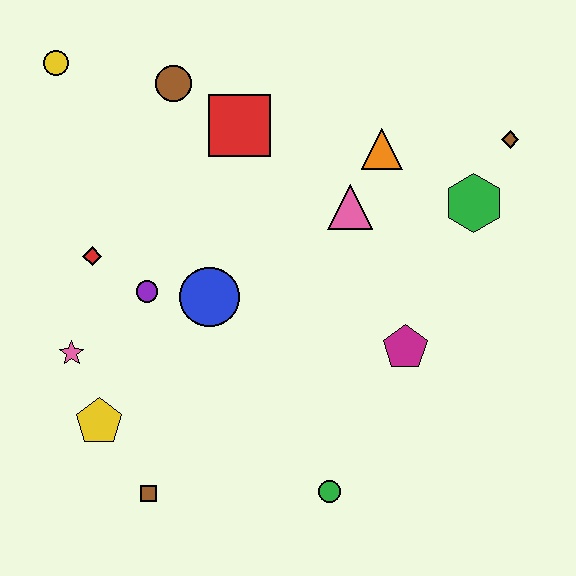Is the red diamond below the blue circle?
No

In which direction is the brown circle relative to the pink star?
The brown circle is above the pink star.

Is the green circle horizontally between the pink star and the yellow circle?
No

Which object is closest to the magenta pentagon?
The pink triangle is closest to the magenta pentagon.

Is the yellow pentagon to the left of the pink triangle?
Yes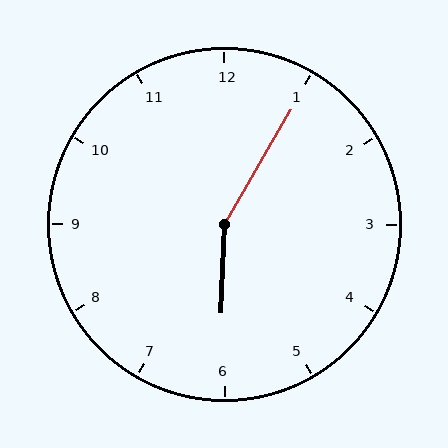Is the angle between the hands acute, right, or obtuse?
It is obtuse.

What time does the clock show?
6:05.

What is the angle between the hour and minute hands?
Approximately 152 degrees.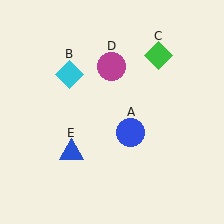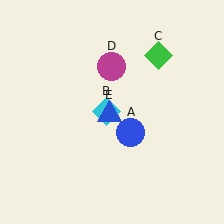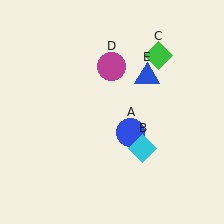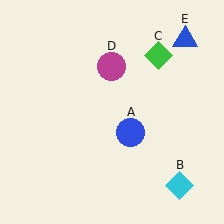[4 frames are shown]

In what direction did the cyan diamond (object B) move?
The cyan diamond (object B) moved down and to the right.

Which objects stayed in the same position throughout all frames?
Blue circle (object A) and green diamond (object C) and magenta circle (object D) remained stationary.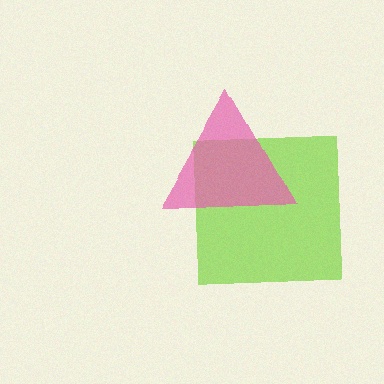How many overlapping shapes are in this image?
There are 2 overlapping shapes in the image.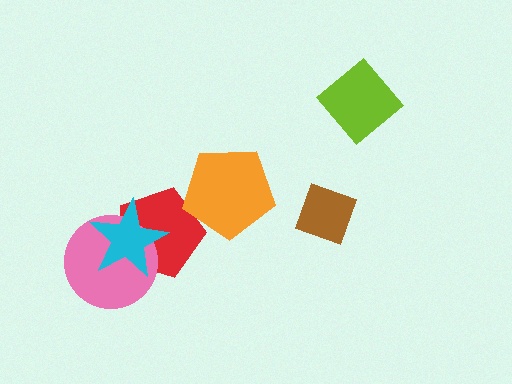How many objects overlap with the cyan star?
2 objects overlap with the cyan star.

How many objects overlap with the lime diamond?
0 objects overlap with the lime diamond.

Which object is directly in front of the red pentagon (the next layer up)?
The pink circle is directly in front of the red pentagon.